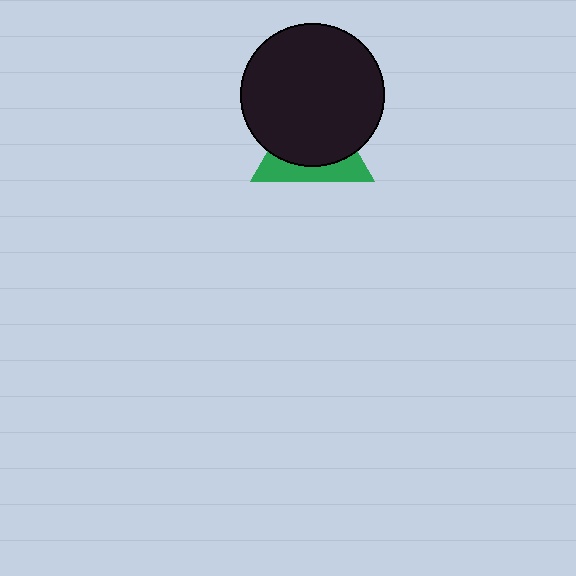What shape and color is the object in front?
The object in front is a black circle.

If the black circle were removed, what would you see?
You would see the complete green triangle.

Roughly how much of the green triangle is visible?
A small part of it is visible (roughly 34%).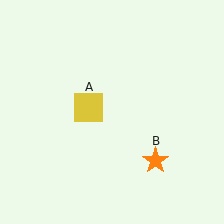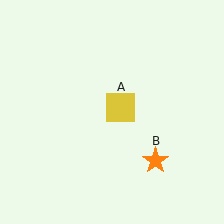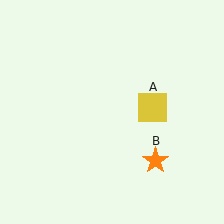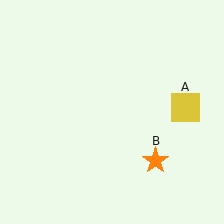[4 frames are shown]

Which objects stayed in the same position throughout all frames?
Orange star (object B) remained stationary.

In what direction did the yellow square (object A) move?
The yellow square (object A) moved right.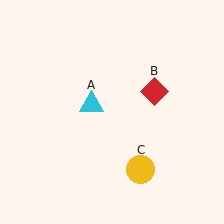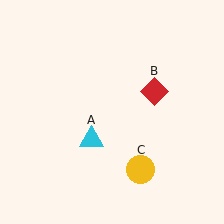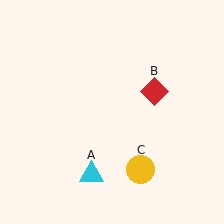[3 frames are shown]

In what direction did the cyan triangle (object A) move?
The cyan triangle (object A) moved down.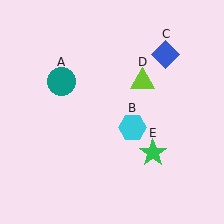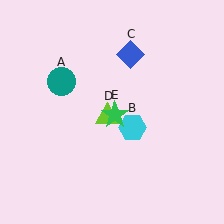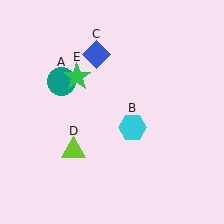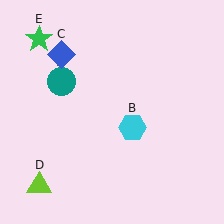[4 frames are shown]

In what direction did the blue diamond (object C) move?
The blue diamond (object C) moved left.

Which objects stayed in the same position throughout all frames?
Teal circle (object A) and cyan hexagon (object B) remained stationary.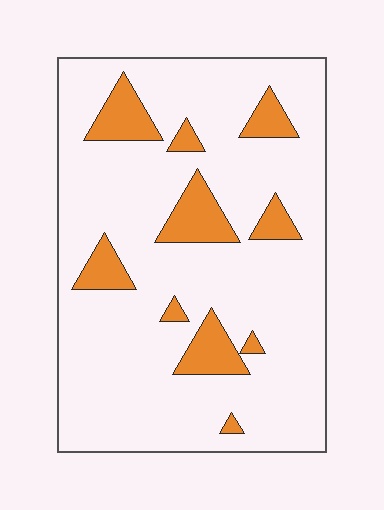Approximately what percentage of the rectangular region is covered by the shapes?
Approximately 15%.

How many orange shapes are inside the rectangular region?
10.